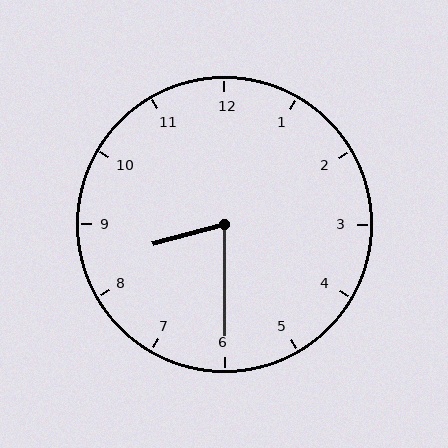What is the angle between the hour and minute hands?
Approximately 75 degrees.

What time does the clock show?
8:30.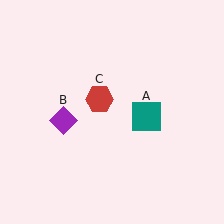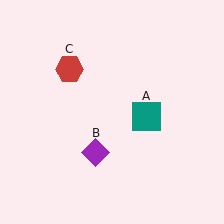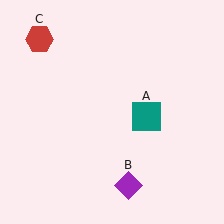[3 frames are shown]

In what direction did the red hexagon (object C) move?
The red hexagon (object C) moved up and to the left.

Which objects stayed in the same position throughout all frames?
Teal square (object A) remained stationary.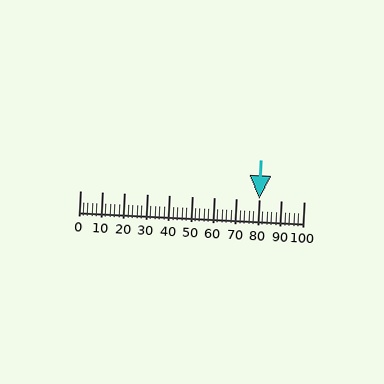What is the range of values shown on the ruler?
The ruler shows values from 0 to 100.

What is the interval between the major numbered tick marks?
The major tick marks are spaced 10 units apart.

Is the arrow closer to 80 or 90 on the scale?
The arrow is closer to 80.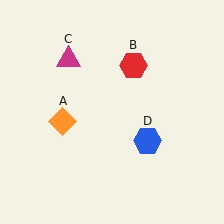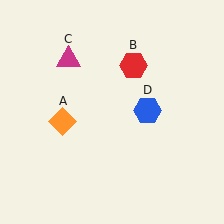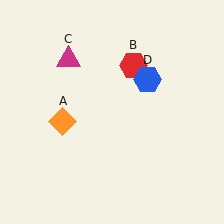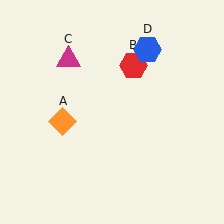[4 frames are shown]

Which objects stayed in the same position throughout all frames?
Orange diamond (object A) and red hexagon (object B) and magenta triangle (object C) remained stationary.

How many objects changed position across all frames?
1 object changed position: blue hexagon (object D).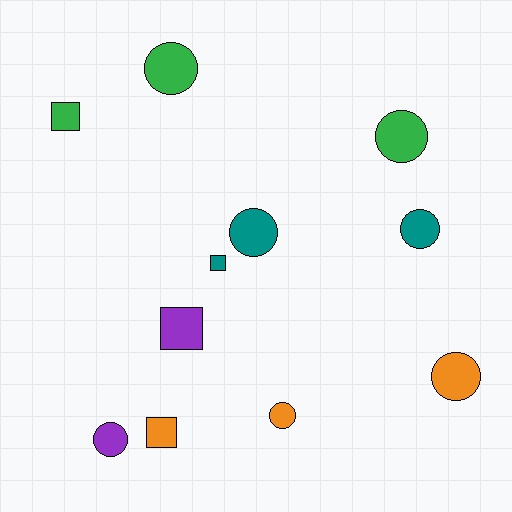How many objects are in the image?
There are 11 objects.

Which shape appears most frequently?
Circle, with 7 objects.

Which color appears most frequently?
Teal, with 3 objects.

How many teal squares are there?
There is 1 teal square.